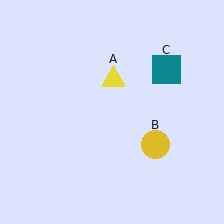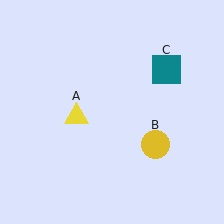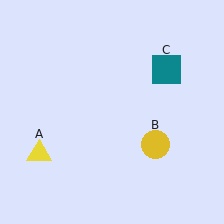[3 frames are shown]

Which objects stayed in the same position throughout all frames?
Yellow circle (object B) and teal square (object C) remained stationary.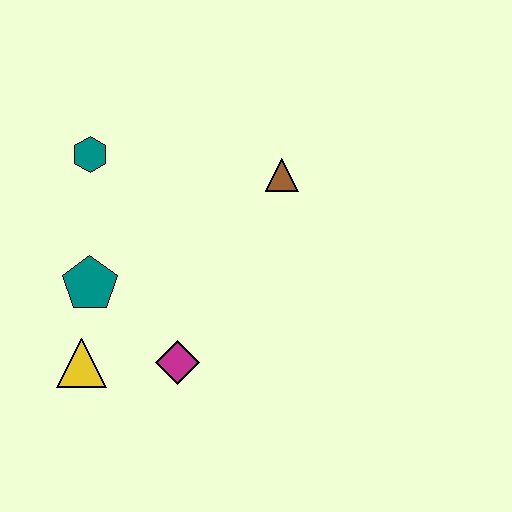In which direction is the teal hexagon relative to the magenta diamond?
The teal hexagon is above the magenta diamond.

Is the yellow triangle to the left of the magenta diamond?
Yes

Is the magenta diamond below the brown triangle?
Yes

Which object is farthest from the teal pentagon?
The brown triangle is farthest from the teal pentagon.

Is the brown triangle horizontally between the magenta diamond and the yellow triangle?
No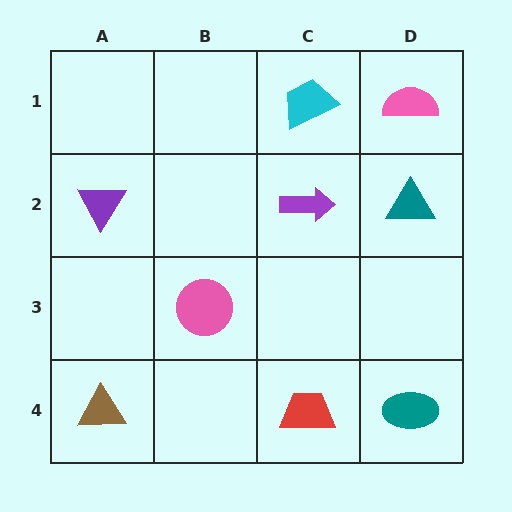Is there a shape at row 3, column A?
No, that cell is empty.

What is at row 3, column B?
A pink circle.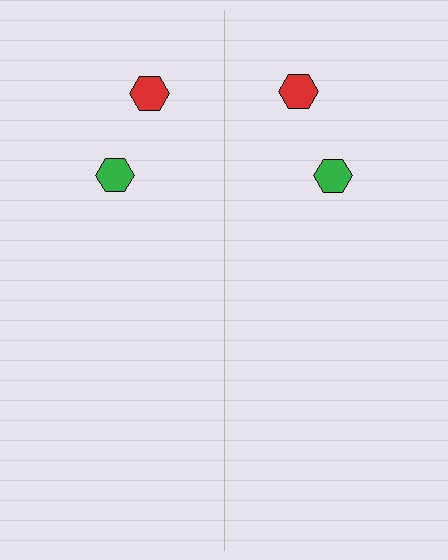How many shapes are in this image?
There are 4 shapes in this image.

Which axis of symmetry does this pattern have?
The pattern has a vertical axis of symmetry running through the center of the image.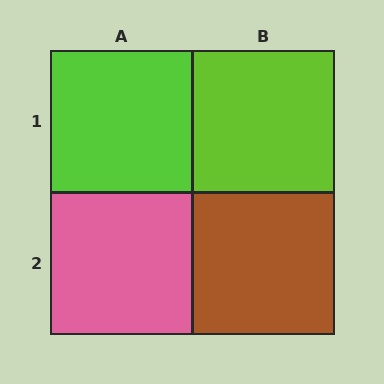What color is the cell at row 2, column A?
Pink.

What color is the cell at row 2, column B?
Brown.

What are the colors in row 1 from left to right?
Lime, lime.